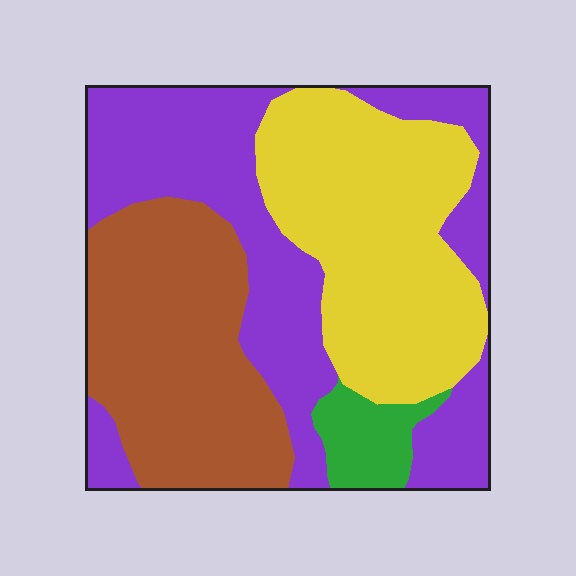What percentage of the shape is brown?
Brown takes up about one quarter (1/4) of the shape.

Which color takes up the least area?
Green, at roughly 5%.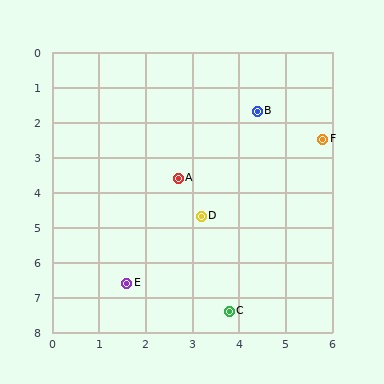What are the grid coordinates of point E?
Point E is at approximately (1.6, 6.6).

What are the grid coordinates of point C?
Point C is at approximately (3.8, 7.4).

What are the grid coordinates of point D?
Point D is at approximately (3.2, 4.7).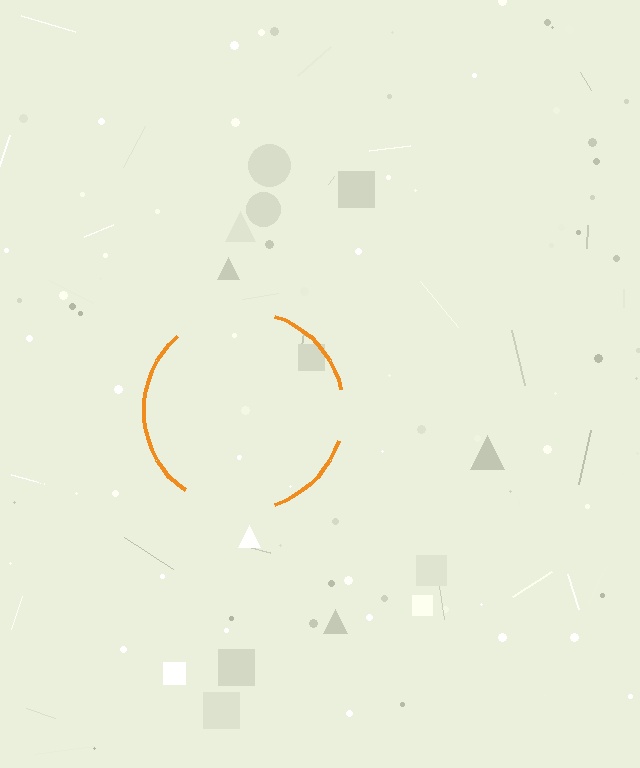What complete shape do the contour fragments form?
The contour fragments form a circle.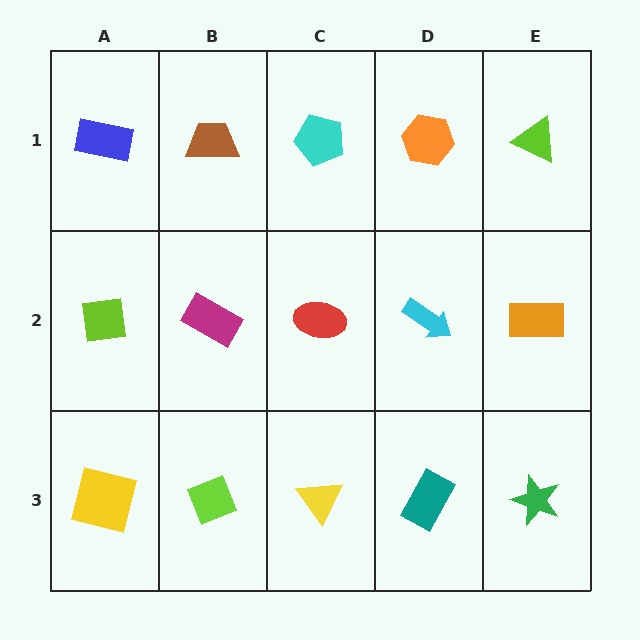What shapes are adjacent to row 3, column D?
A cyan arrow (row 2, column D), a yellow triangle (row 3, column C), a green star (row 3, column E).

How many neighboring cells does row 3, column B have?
3.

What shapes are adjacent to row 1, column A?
A lime square (row 2, column A), a brown trapezoid (row 1, column B).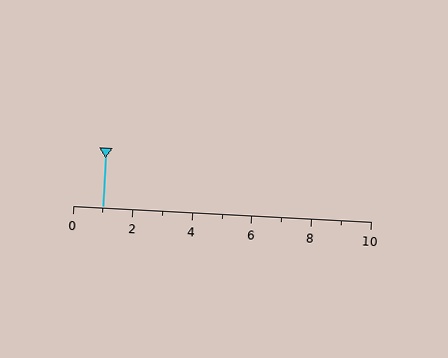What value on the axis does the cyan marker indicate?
The marker indicates approximately 1.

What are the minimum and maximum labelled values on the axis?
The axis runs from 0 to 10.